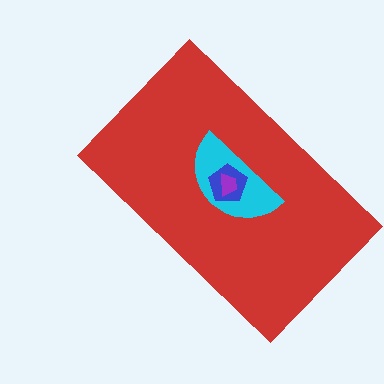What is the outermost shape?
The red rectangle.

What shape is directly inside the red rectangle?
The cyan semicircle.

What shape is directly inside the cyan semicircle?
The blue pentagon.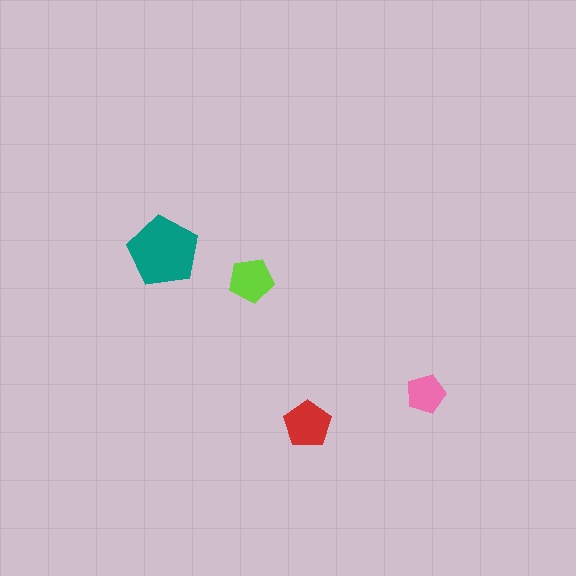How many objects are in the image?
There are 4 objects in the image.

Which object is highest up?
The teal pentagon is topmost.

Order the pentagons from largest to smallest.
the teal one, the red one, the lime one, the pink one.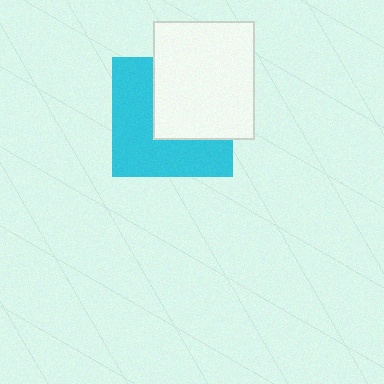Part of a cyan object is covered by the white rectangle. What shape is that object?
It is a square.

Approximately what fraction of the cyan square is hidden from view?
Roughly 45% of the cyan square is hidden behind the white rectangle.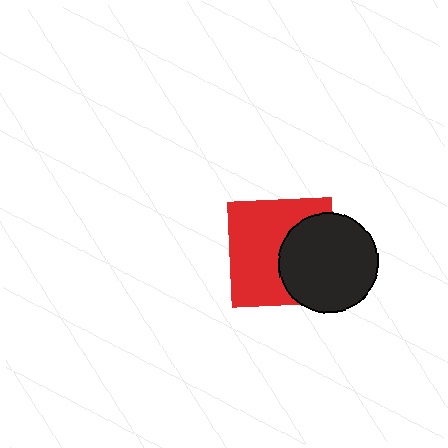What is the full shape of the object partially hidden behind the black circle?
The partially hidden object is a red square.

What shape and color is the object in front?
The object in front is a black circle.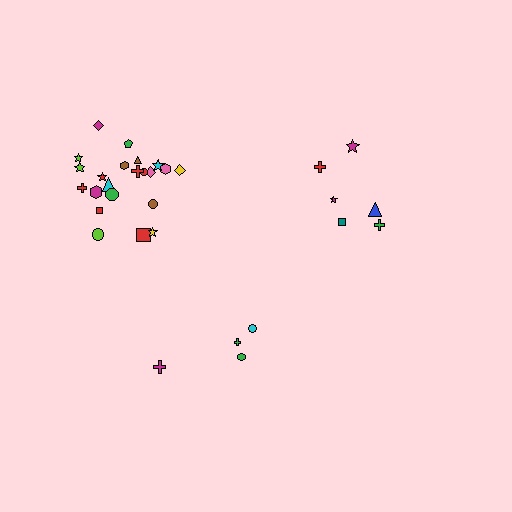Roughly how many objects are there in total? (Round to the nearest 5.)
Roughly 30 objects in total.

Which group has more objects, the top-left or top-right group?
The top-left group.